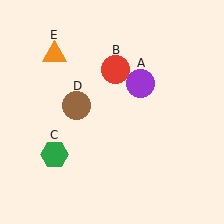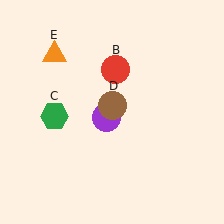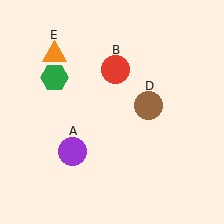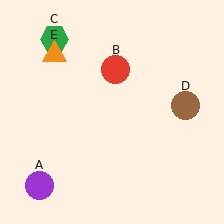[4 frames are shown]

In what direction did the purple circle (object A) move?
The purple circle (object A) moved down and to the left.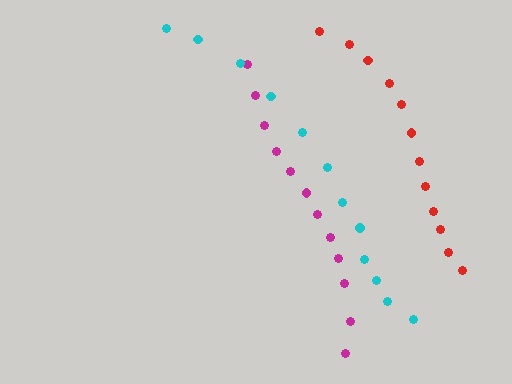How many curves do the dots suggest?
There are 3 distinct paths.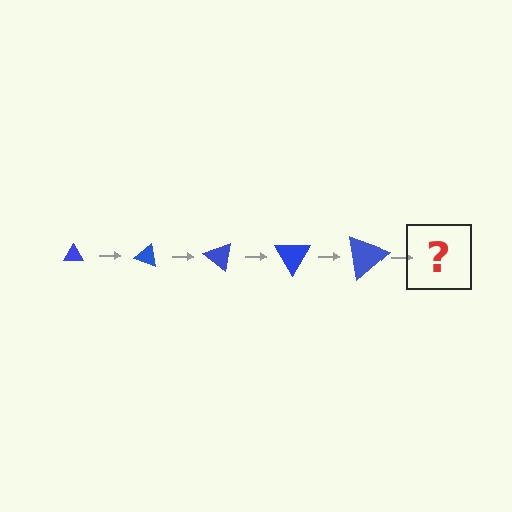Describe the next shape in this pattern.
It should be a triangle, larger than the previous one and rotated 100 degrees from the start.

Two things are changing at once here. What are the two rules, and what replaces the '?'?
The two rules are that the triangle grows larger each step and it rotates 20 degrees each step. The '?' should be a triangle, larger than the previous one and rotated 100 degrees from the start.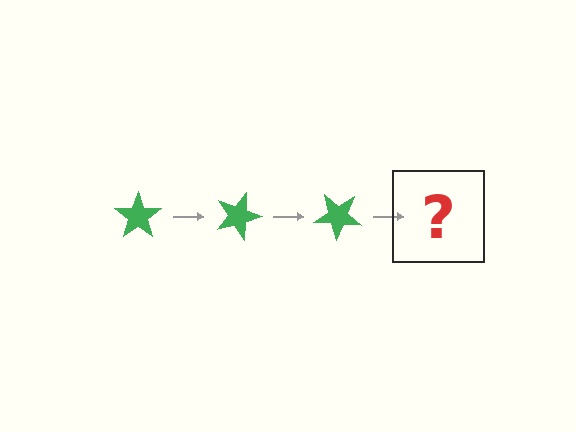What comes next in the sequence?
The next element should be a green star rotated 60 degrees.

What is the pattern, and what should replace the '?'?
The pattern is that the star rotates 20 degrees each step. The '?' should be a green star rotated 60 degrees.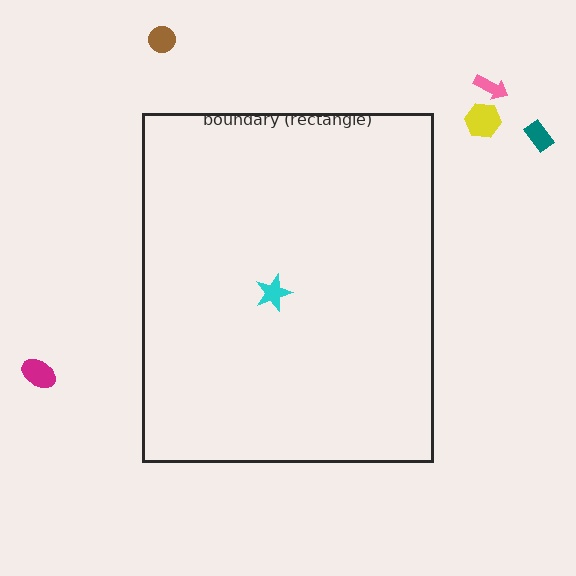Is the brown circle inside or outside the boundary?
Outside.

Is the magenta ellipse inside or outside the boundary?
Outside.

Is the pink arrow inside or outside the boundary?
Outside.